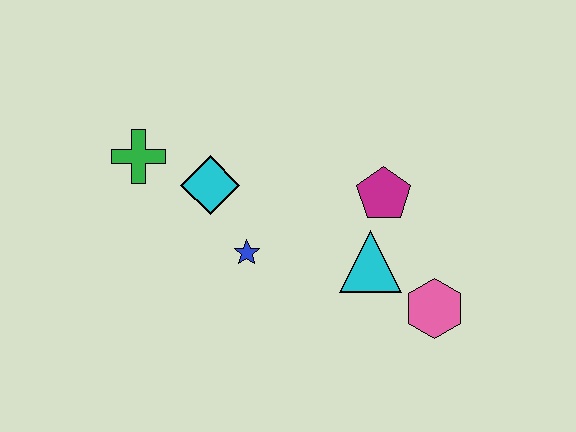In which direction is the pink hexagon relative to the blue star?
The pink hexagon is to the right of the blue star.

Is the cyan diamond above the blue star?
Yes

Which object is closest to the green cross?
The cyan diamond is closest to the green cross.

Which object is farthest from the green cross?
The pink hexagon is farthest from the green cross.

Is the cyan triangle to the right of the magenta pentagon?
No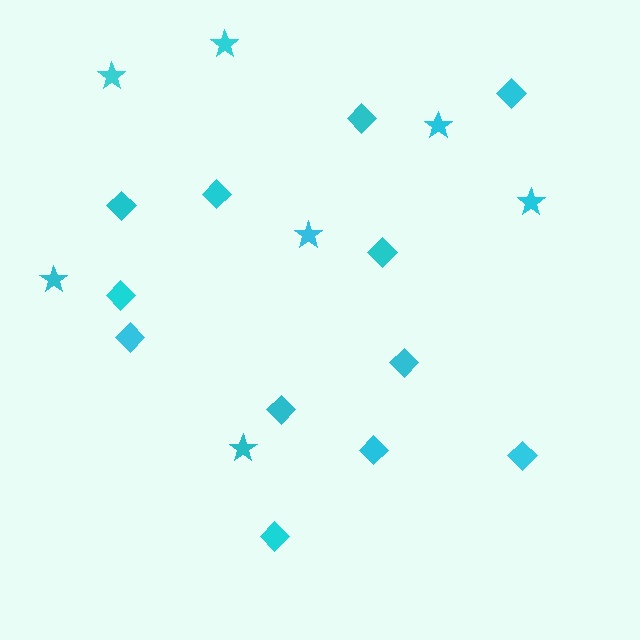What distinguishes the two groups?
There are 2 groups: one group of diamonds (12) and one group of stars (7).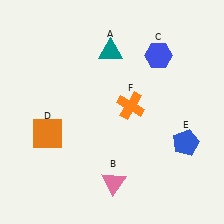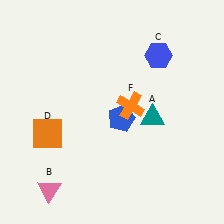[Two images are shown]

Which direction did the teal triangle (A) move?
The teal triangle (A) moved down.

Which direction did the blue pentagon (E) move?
The blue pentagon (E) moved left.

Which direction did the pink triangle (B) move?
The pink triangle (B) moved left.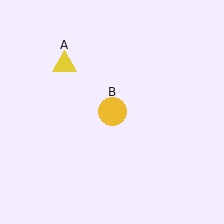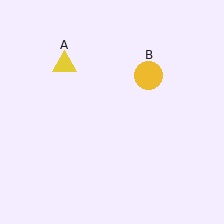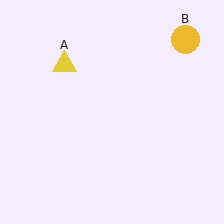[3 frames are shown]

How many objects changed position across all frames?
1 object changed position: yellow circle (object B).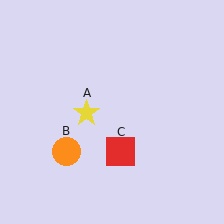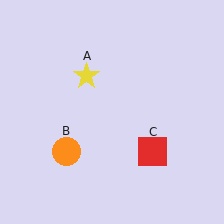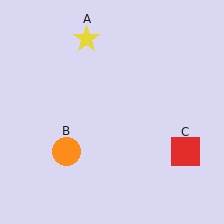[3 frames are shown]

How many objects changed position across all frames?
2 objects changed position: yellow star (object A), red square (object C).